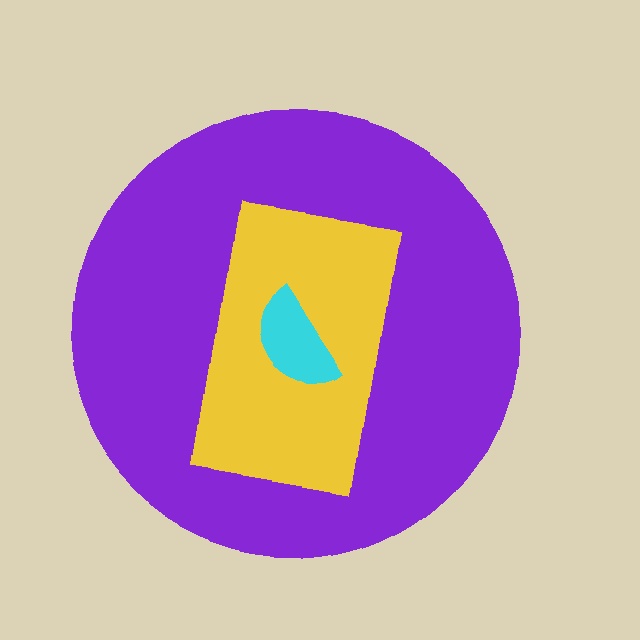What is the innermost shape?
The cyan semicircle.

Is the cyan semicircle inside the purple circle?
Yes.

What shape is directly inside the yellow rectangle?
The cyan semicircle.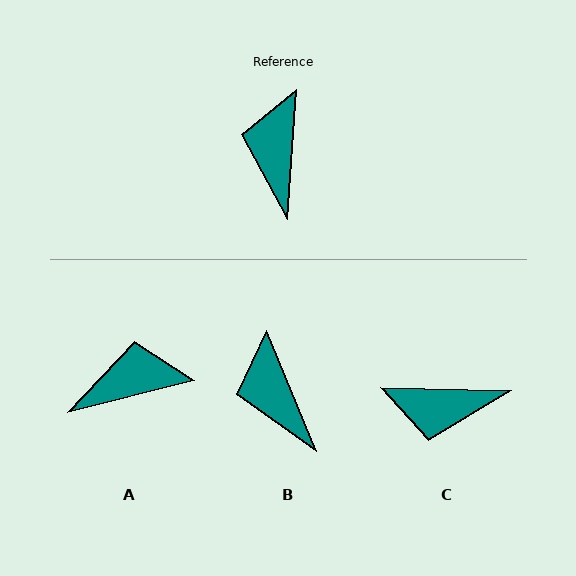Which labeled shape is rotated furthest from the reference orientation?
C, about 93 degrees away.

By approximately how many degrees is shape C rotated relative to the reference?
Approximately 93 degrees counter-clockwise.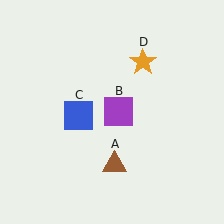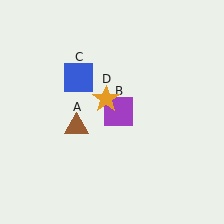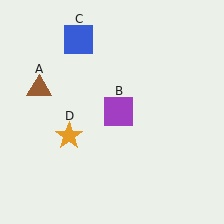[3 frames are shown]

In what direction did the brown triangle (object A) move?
The brown triangle (object A) moved up and to the left.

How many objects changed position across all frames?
3 objects changed position: brown triangle (object A), blue square (object C), orange star (object D).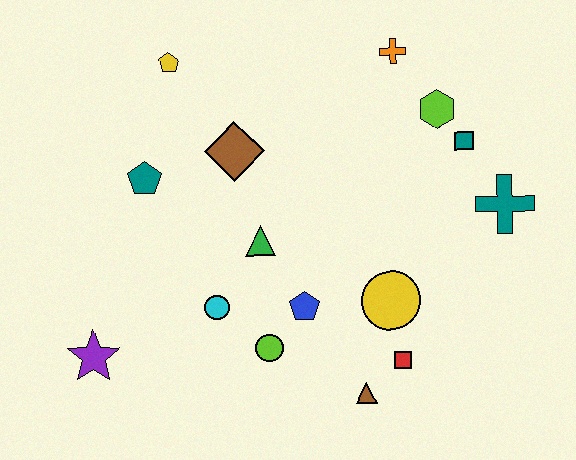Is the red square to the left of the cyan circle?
No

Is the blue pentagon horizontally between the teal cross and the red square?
No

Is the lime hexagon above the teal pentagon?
Yes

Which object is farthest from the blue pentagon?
The yellow pentagon is farthest from the blue pentagon.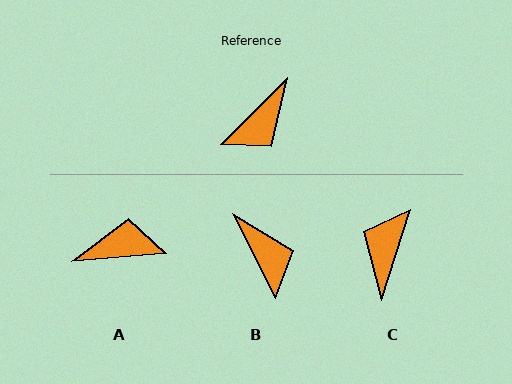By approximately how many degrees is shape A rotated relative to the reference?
Approximately 140 degrees counter-clockwise.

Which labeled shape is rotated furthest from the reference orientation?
C, about 153 degrees away.